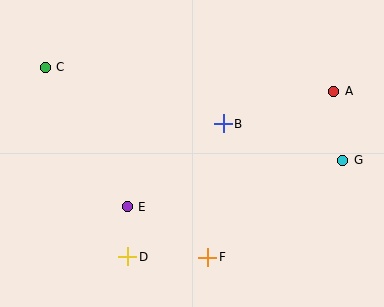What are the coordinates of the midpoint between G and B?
The midpoint between G and B is at (283, 142).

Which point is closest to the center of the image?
Point B at (223, 124) is closest to the center.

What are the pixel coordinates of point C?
Point C is at (45, 67).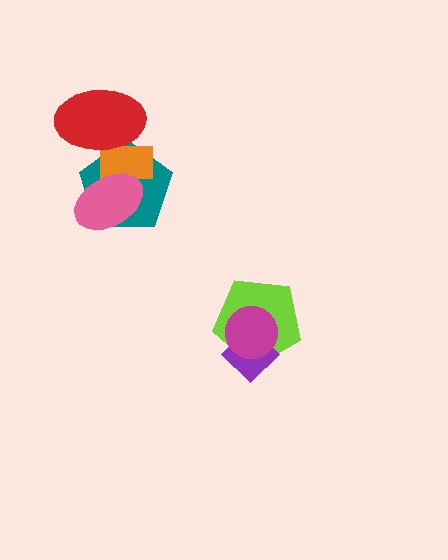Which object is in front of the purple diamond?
The magenta circle is in front of the purple diamond.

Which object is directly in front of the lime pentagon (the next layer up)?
The purple diamond is directly in front of the lime pentagon.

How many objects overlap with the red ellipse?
2 objects overlap with the red ellipse.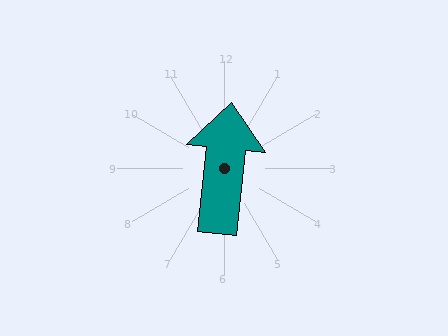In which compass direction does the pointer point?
North.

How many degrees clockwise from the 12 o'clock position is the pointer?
Approximately 6 degrees.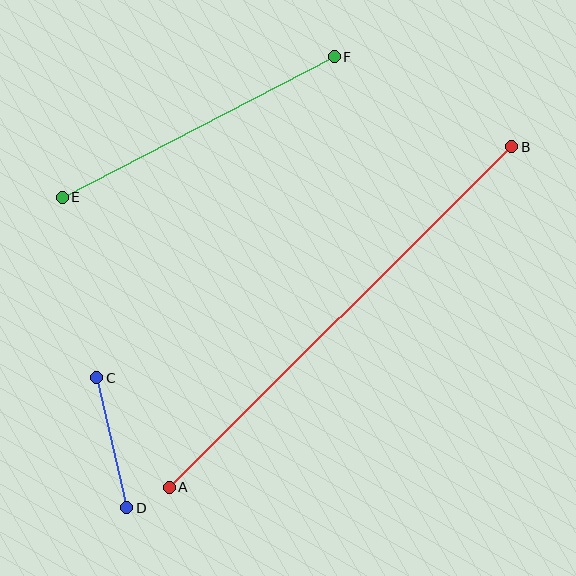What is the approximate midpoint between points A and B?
The midpoint is at approximately (340, 317) pixels.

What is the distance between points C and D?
The distance is approximately 133 pixels.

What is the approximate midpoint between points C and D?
The midpoint is at approximately (112, 443) pixels.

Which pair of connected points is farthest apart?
Points A and B are farthest apart.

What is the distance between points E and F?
The distance is approximately 306 pixels.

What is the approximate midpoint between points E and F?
The midpoint is at approximately (198, 127) pixels.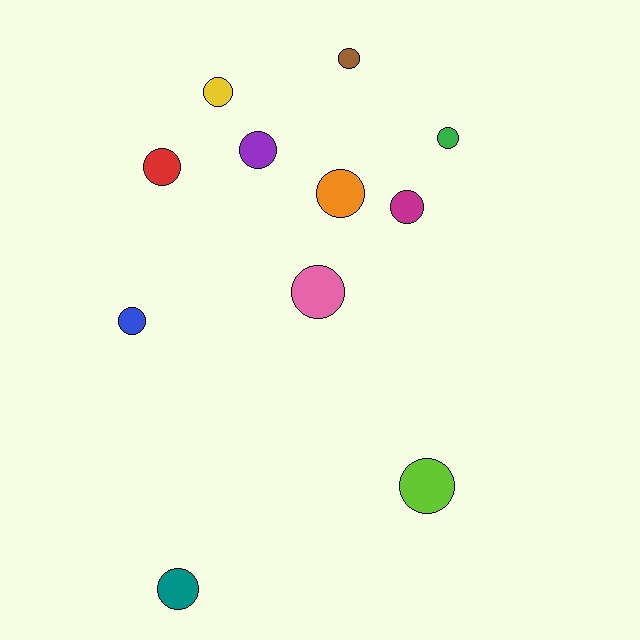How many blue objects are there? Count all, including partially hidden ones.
There is 1 blue object.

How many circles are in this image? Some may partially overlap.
There are 11 circles.